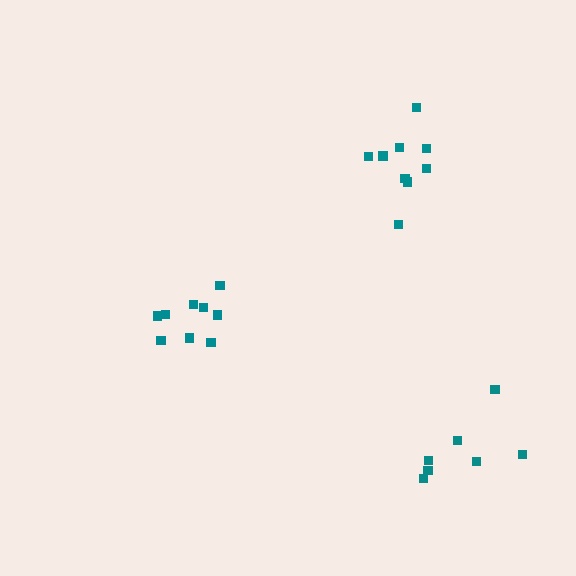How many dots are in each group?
Group 1: 9 dots, Group 2: 9 dots, Group 3: 7 dots (25 total).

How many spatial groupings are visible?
There are 3 spatial groupings.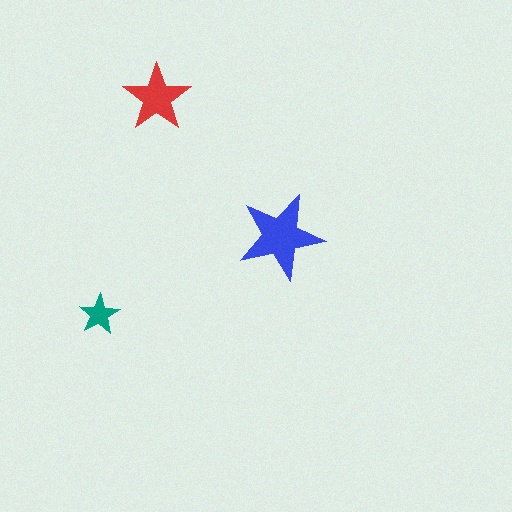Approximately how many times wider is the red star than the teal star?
About 1.5 times wider.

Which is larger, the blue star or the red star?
The blue one.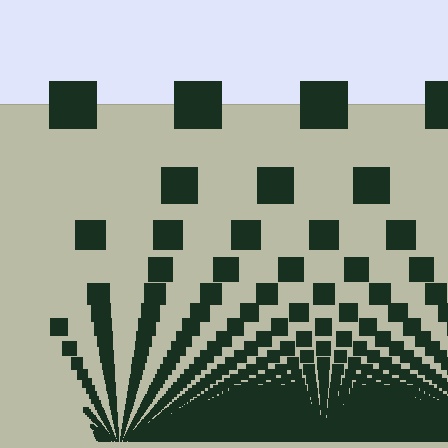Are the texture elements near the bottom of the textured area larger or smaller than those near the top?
Smaller. The gradient is inverted — elements near the bottom are smaller and denser.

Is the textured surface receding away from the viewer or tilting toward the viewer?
The surface appears to tilt toward the viewer. Texture elements get larger and sparser toward the top.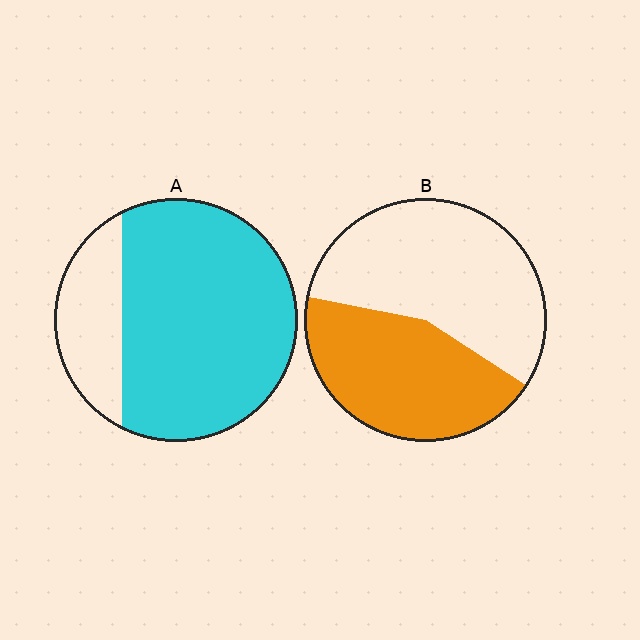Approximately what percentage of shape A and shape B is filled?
A is approximately 75% and B is approximately 45%.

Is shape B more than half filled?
No.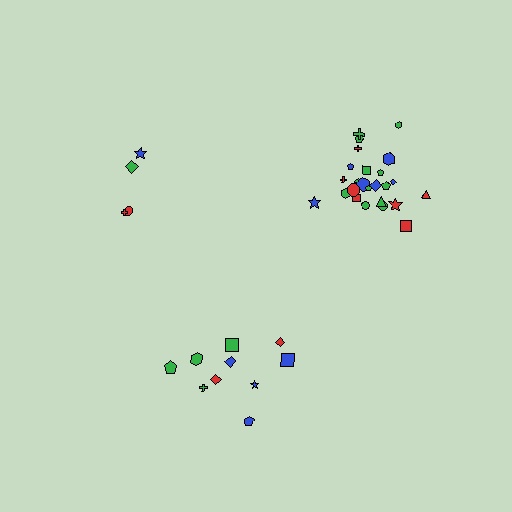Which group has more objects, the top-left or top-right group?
The top-right group.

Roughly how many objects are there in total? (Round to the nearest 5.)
Roughly 40 objects in total.